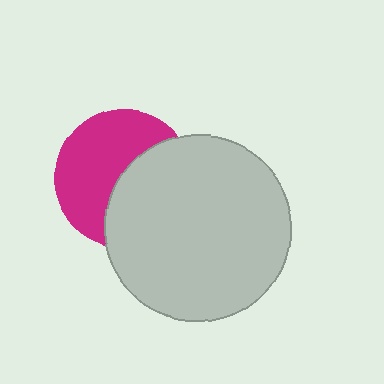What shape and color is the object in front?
The object in front is a light gray circle.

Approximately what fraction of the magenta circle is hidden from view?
Roughly 46% of the magenta circle is hidden behind the light gray circle.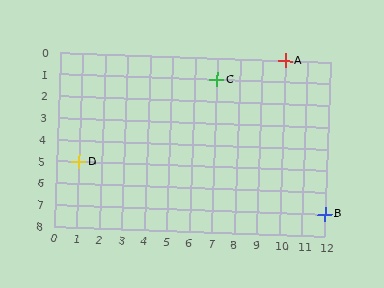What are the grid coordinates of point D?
Point D is at grid coordinates (1, 5).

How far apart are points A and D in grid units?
Points A and D are 9 columns and 5 rows apart (about 10.3 grid units diagonally).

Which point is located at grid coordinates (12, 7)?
Point B is at (12, 7).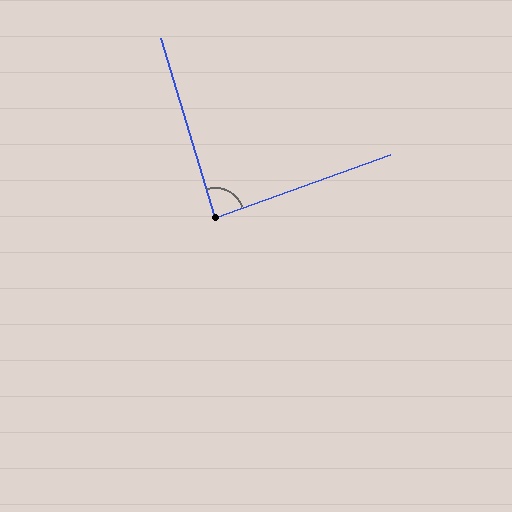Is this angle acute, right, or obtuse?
It is approximately a right angle.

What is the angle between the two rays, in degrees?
Approximately 87 degrees.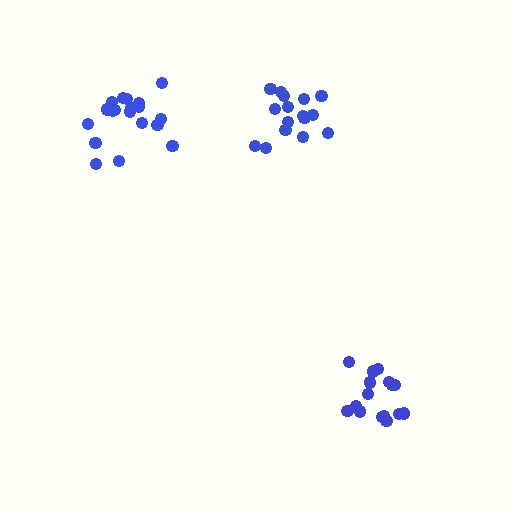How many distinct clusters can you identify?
There are 3 distinct clusters.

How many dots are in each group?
Group 1: 16 dots, Group 2: 16 dots, Group 3: 19 dots (51 total).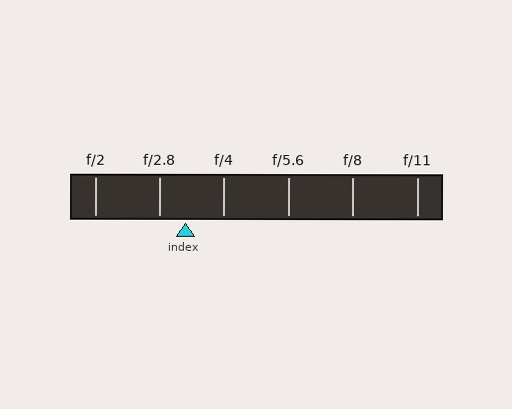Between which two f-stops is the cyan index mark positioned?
The index mark is between f/2.8 and f/4.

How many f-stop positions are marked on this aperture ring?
There are 6 f-stop positions marked.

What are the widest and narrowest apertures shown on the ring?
The widest aperture shown is f/2 and the narrowest is f/11.